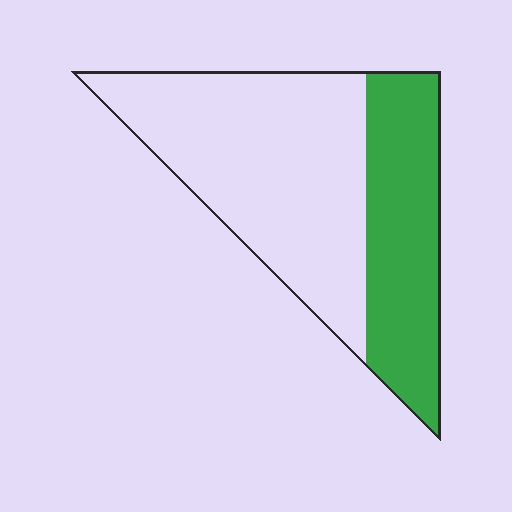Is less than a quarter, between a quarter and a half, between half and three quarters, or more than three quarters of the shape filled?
Between a quarter and a half.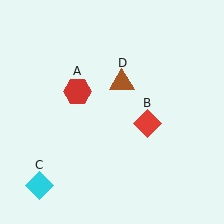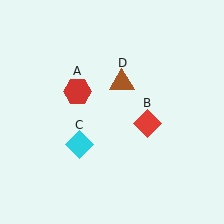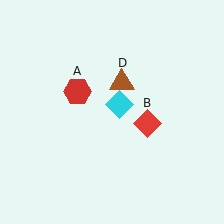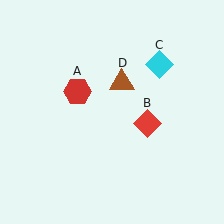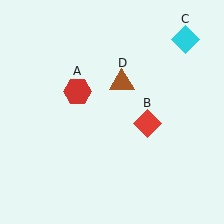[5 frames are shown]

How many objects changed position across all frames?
1 object changed position: cyan diamond (object C).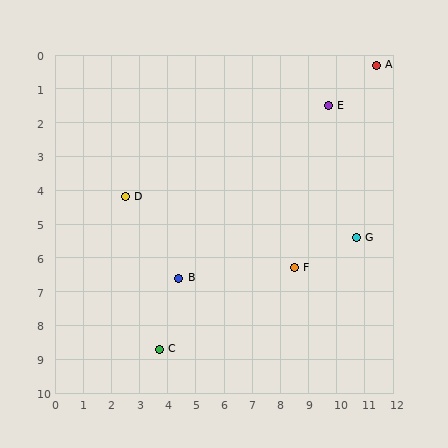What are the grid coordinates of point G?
Point G is at approximately (10.7, 5.4).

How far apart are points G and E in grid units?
Points G and E are about 4.0 grid units apart.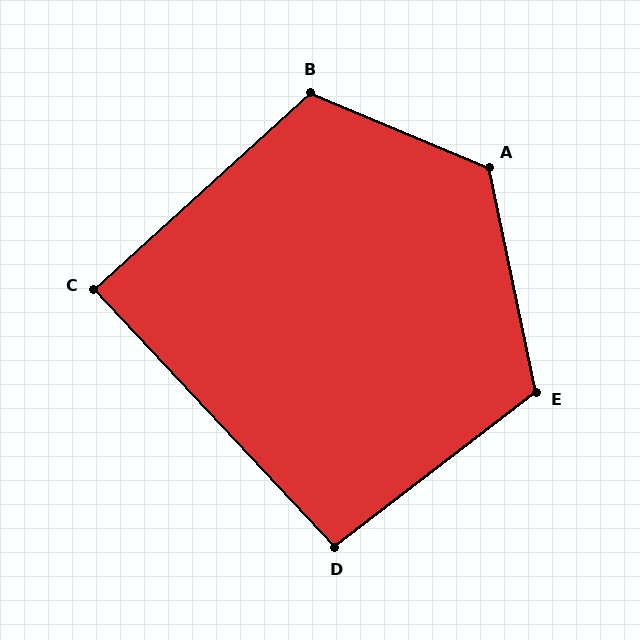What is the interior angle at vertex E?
Approximately 116 degrees (obtuse).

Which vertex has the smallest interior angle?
C, at approximately 89 degrees.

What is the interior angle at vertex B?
Approximately 115 degrees (obtuse).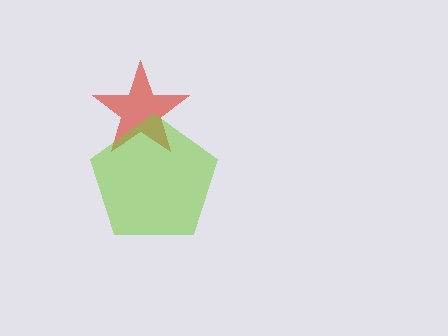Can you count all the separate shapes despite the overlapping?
Yes, there are 2 separate shapes.